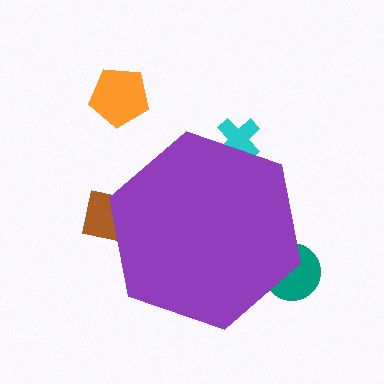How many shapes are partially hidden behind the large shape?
3 shapes are partially hidden.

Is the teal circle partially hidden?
Yes, the teal circle is partially hidden behind the purple hexagon.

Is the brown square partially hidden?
Yes, the brown square is partially hidden behind the purple hexagon.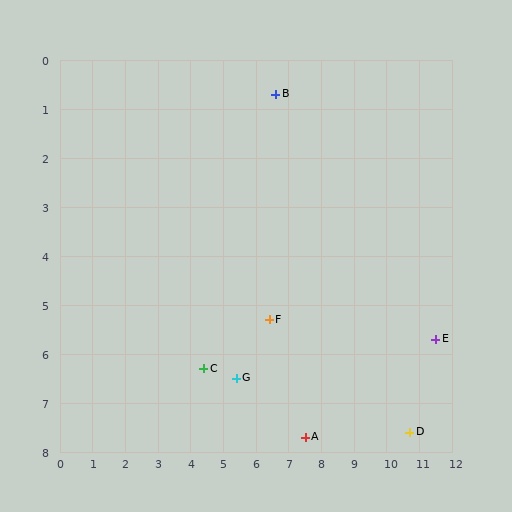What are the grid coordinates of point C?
Point C is at approximately (4.4, 6.3).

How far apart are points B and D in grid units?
Points B and D are about 8.0 grid units apart.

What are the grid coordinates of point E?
Point E is at approximately (11.5, 5.7).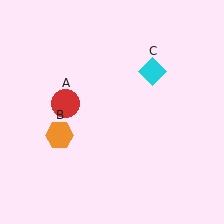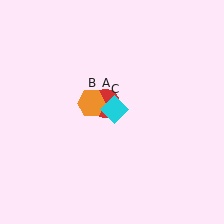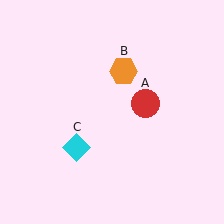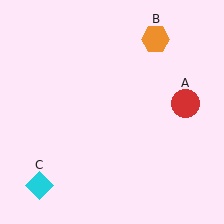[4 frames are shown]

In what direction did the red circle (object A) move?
The red circle (object A) moved right.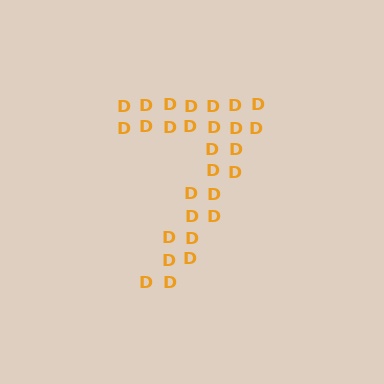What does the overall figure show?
The overall figure shows the digit 7.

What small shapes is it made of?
It is made of small letter D's.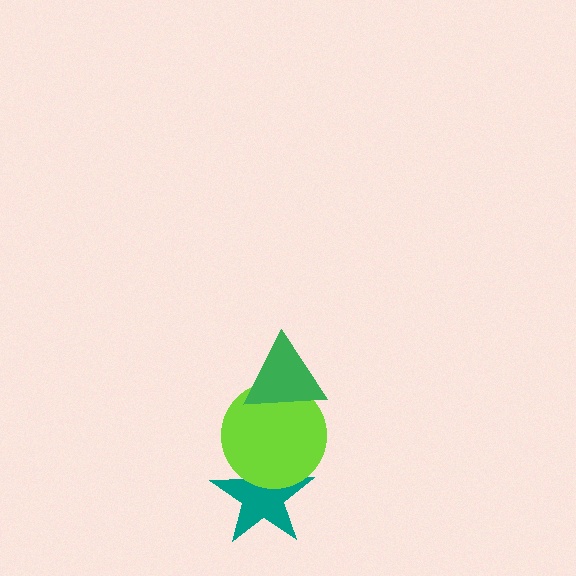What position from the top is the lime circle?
The lime circle is 2nd from the top.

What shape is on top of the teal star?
The lime circle is on top of the teal star.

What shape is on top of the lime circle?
The green triangle is on top of the lime circle.